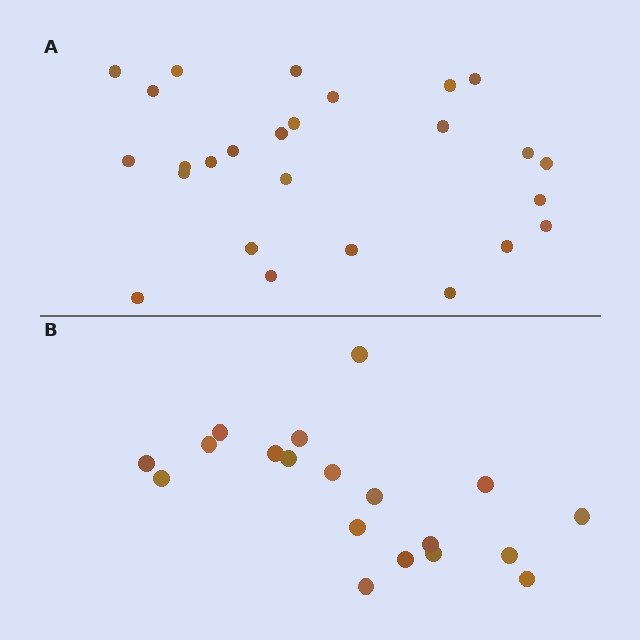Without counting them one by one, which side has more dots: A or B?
Region A (the top region) has more dots.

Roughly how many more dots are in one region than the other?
Region A has roughly 8 or so more dots than region B.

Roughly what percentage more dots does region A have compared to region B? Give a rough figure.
About 35% more.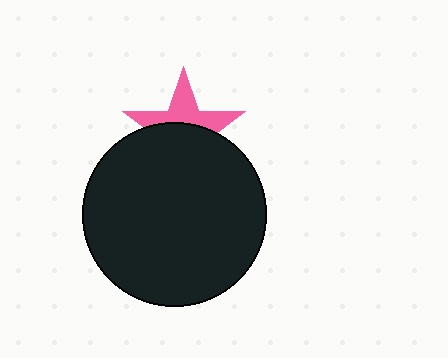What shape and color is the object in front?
The object in front is a black circle.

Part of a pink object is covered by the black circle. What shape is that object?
It is a star.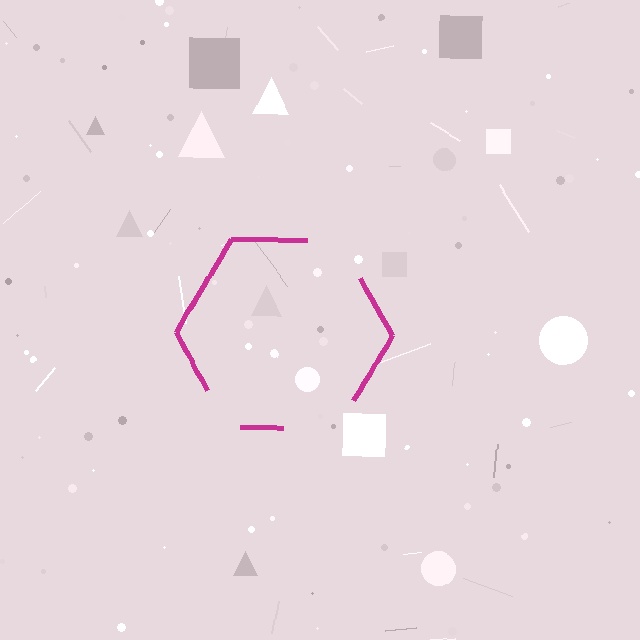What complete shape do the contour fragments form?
The contour fragments form a hexagon.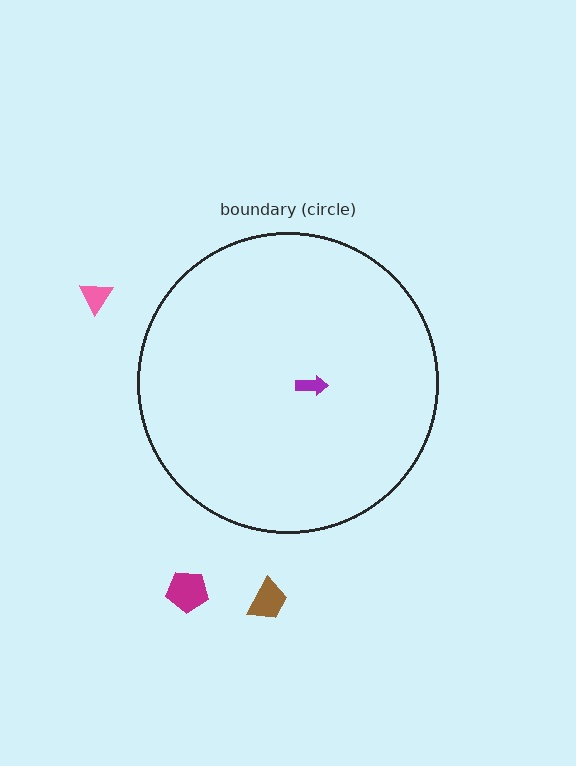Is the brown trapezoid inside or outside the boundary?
Outside.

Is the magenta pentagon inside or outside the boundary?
Outside.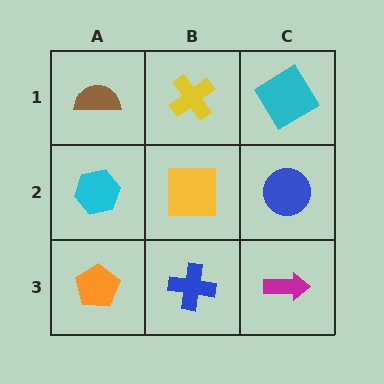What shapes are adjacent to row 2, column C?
A cyan diamond (row 1, column C), a magenta arrow (row 3, column C), a yellow square (row 2, column B).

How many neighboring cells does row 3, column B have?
3.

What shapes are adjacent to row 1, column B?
A yellow square (row 2, column B), a brown semicircle (row 1, column A), a cyan diamond (row 1, column C).